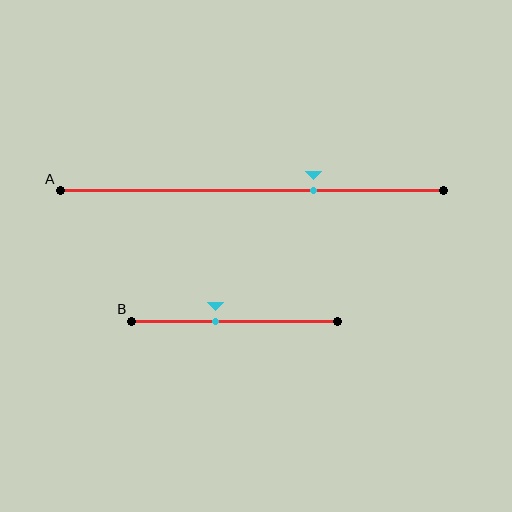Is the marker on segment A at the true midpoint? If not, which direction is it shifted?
No, the marker on segment A is shifted to the right by about 16% of the segment length.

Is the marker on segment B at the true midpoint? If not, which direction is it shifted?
No, the marker on segment B is shifted to the left by about 9% of the segment length.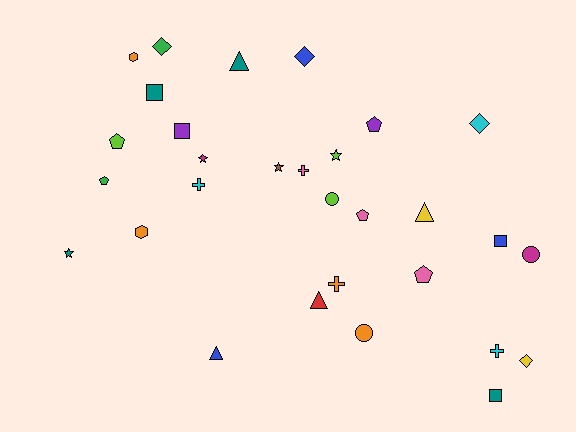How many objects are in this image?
There are 30 objects.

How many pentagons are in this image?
There are 5 pentagons.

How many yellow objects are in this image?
There are 2 yellow objects.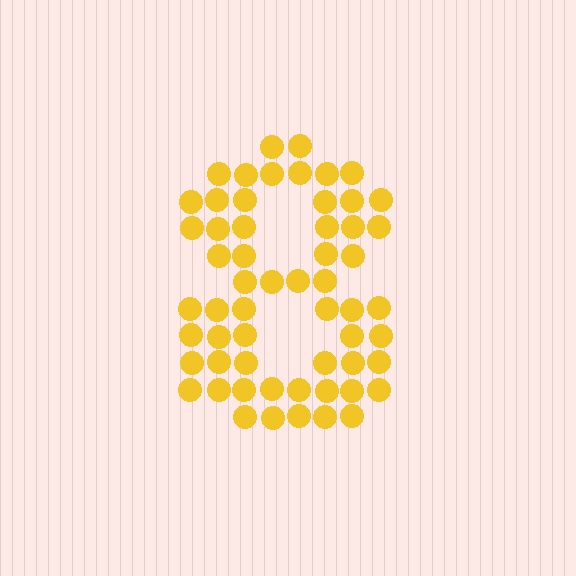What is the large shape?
The large shape is the digit 8.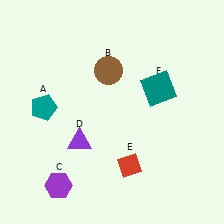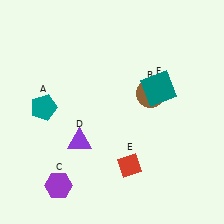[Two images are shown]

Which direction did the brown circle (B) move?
The brown circle (B) moved right.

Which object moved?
The brown circle (B) moved right.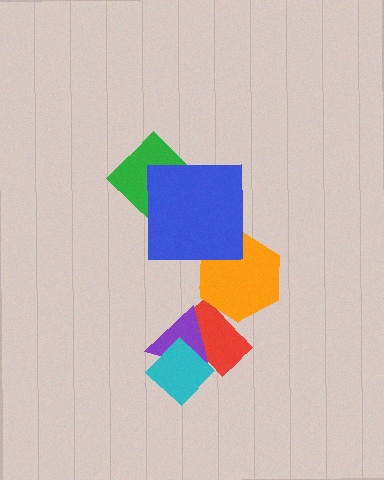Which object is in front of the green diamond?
The blue square is in front of the green diamond.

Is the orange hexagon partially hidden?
Yes, it is partially covered by another shape.